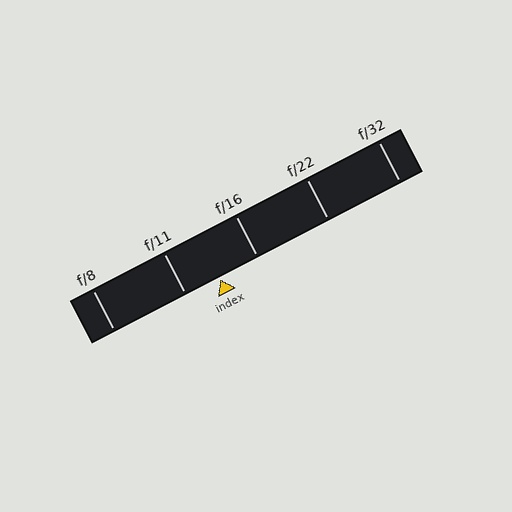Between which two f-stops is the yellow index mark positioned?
The index mark is between f/11 and f/16.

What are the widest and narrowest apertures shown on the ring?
The widest aperture shown is f/8 and the narrowest is f/32.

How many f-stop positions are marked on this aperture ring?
There are 5 f-stop positions marked.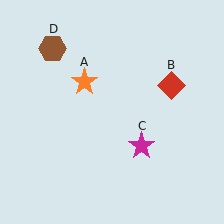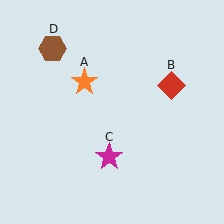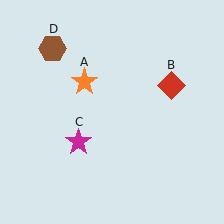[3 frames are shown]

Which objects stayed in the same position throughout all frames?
Orange star (object A) and red diamond (object B) and brown hexagon (object D) remained stationary.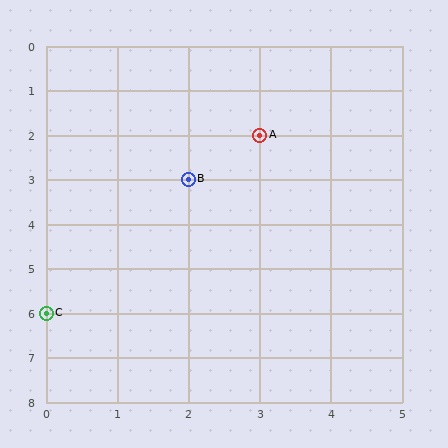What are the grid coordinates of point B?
Point B is at grid coordinates (2, 3).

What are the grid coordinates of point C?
Point C is at grid coordinates (0, 6).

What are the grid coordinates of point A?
Point A is at grid coordinates (3, 2).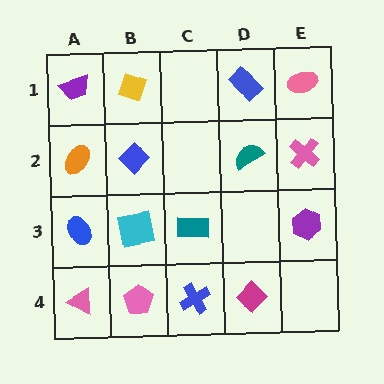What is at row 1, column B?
A yellow diamond.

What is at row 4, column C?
A blue cross.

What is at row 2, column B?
A blue diamond.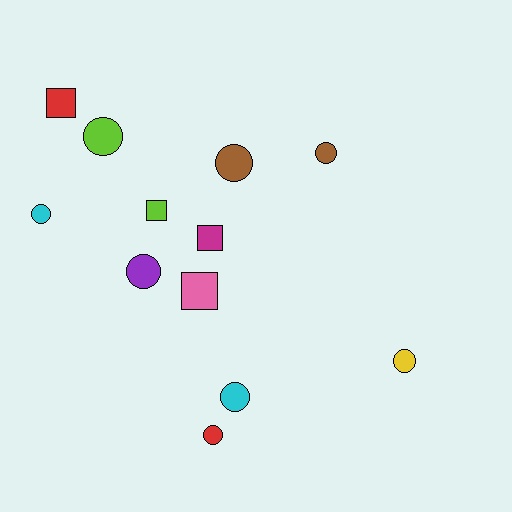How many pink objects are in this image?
There is 1 pink object.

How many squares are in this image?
There are 4 squares.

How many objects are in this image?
There are 12 objects.